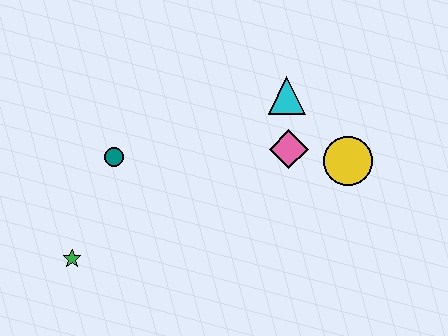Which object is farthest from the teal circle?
The yellow circle is farthest from the teal circle.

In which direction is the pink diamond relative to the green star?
The pink diamond is to the right of the green star.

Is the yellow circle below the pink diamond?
Yes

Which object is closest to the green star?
The teal circle is closest to the green star.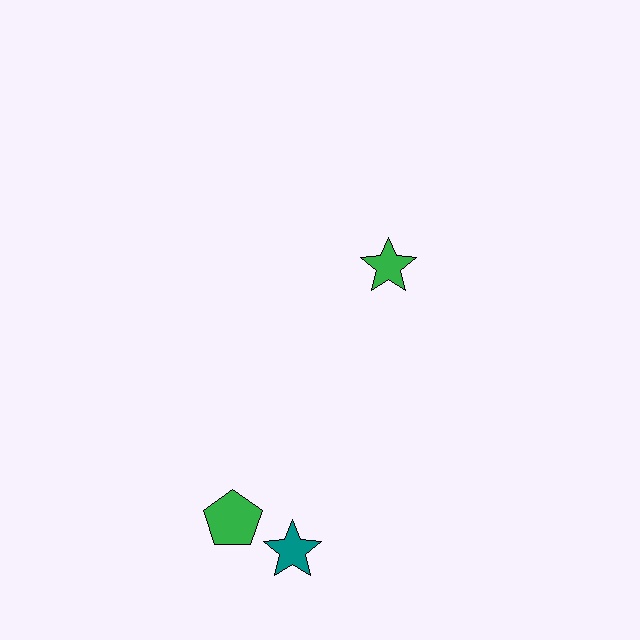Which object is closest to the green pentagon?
The teal star is closest to the green pentagon.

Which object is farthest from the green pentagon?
The green star is farthest from the green pentagon.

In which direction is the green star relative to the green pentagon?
The green star is above the green pentagon.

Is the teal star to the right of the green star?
No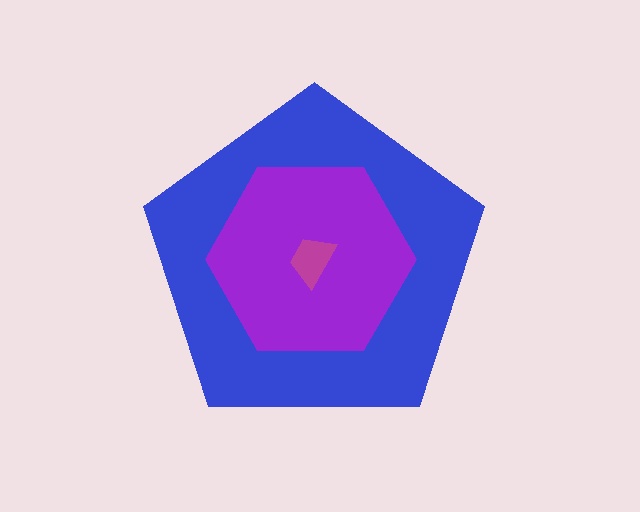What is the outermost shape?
The blue pentagon.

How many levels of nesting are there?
3.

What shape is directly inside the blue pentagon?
The purple hexagon.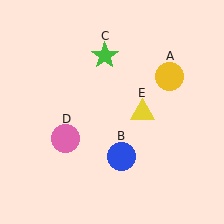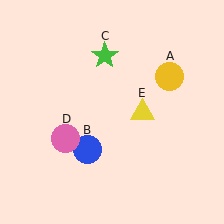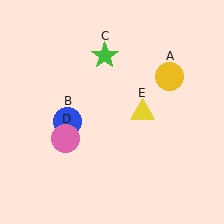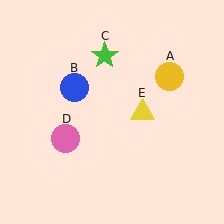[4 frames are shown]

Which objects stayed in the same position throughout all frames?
Yellow circle (object A) and green star (object C) and pink circle (object D) and yellow triangle (object E) remained stationary.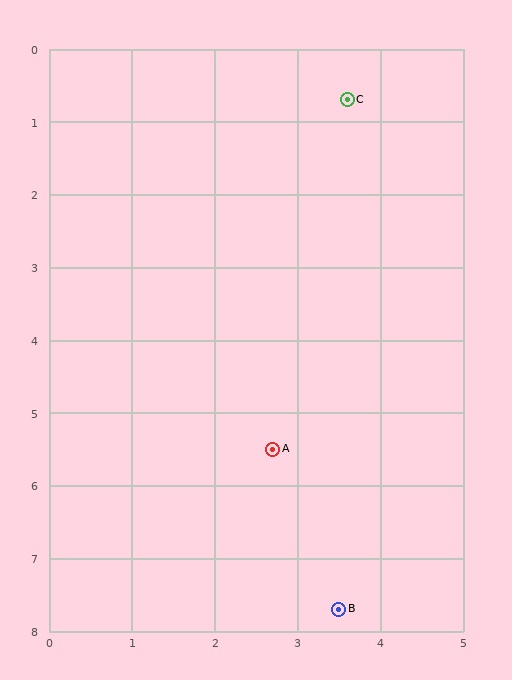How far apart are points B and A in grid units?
Points B and A are about 2.3 grid units apart.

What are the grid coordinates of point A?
Point A is at approximately (2.7, 5.5).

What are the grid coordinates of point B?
Point B is at approximately (3.5, 7.7).